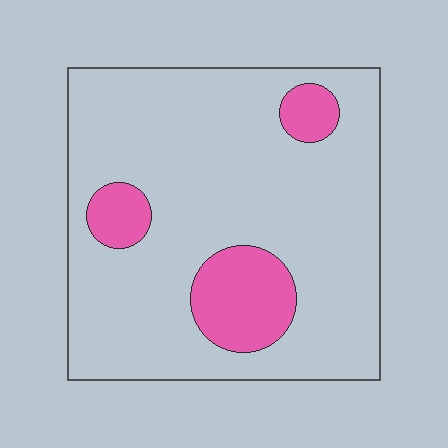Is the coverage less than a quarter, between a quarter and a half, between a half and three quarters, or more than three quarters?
Less than a quarter.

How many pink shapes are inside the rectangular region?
3.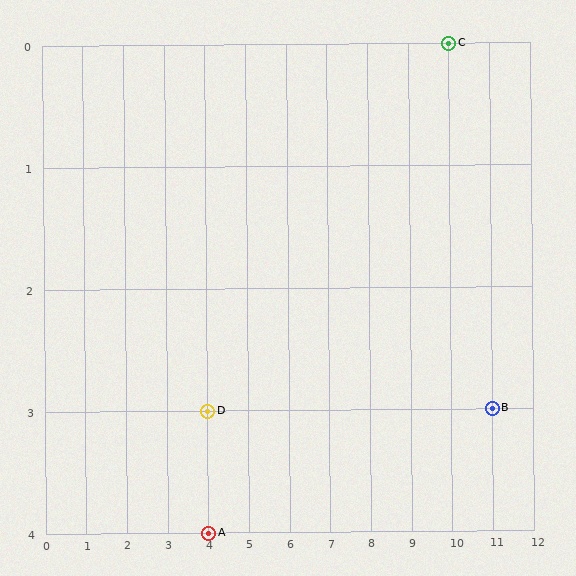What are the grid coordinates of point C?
Point C is at grid coordinates (10, 0).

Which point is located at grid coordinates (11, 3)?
Point B is at (11, 3).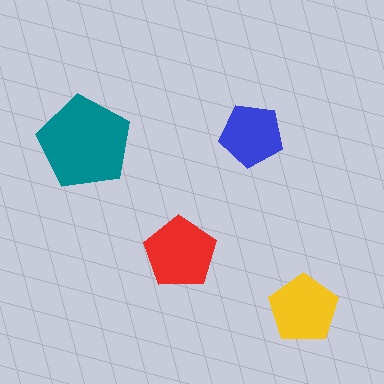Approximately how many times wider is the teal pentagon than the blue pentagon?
About 1.5 times wider.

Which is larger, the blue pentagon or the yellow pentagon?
The yellow one.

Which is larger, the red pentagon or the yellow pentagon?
The red one.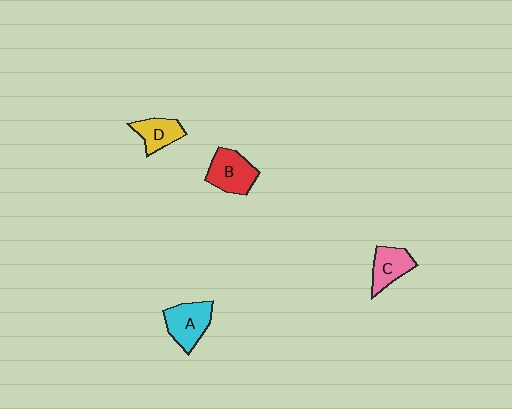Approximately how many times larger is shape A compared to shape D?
Approximately 1.3 times.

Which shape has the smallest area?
Shape D (yellow).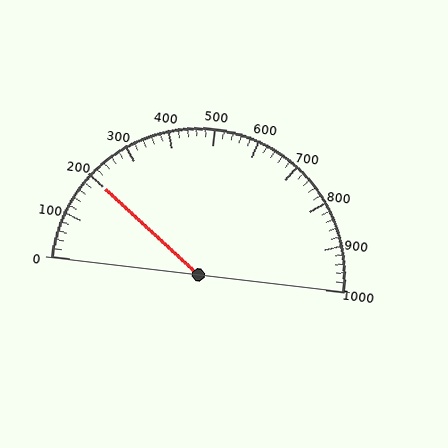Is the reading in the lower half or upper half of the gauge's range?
The reading is in the lower half of the range (0 to 1000).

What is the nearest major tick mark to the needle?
The nearest major tick mark is 200.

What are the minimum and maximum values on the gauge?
The gauge ranges from 0 to 1000.